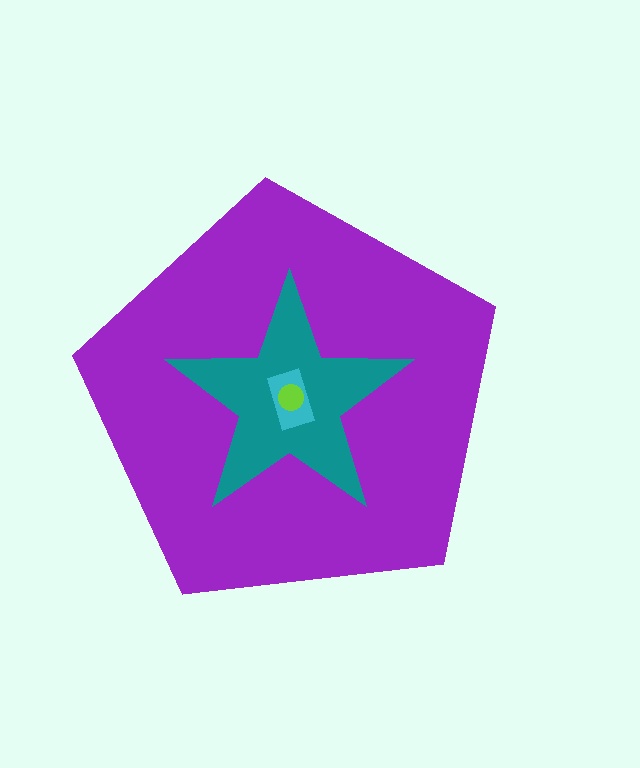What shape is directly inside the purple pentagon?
The teal star.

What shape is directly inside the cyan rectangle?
The lime circle.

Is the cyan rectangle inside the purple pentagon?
Yes.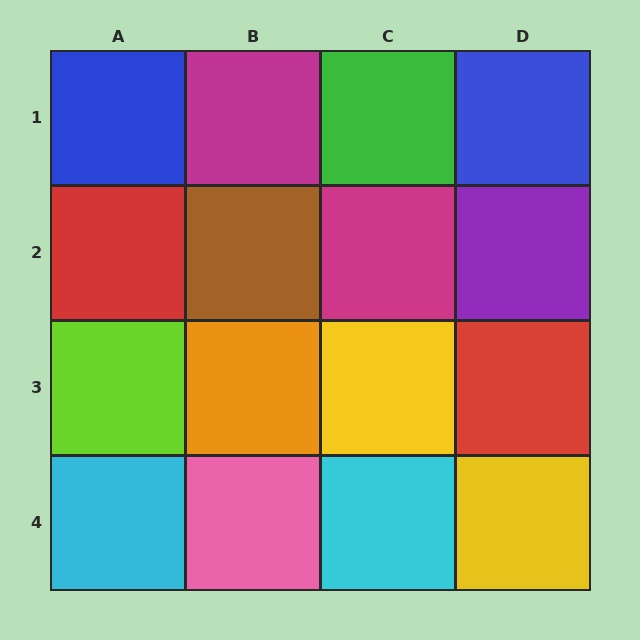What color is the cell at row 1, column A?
Blue.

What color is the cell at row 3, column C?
Yellow.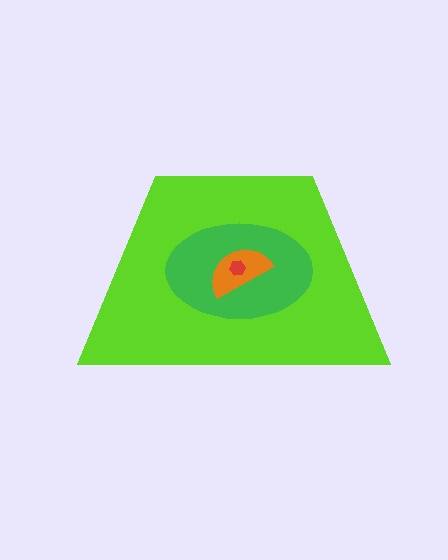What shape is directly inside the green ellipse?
The orange semicircle.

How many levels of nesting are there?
4.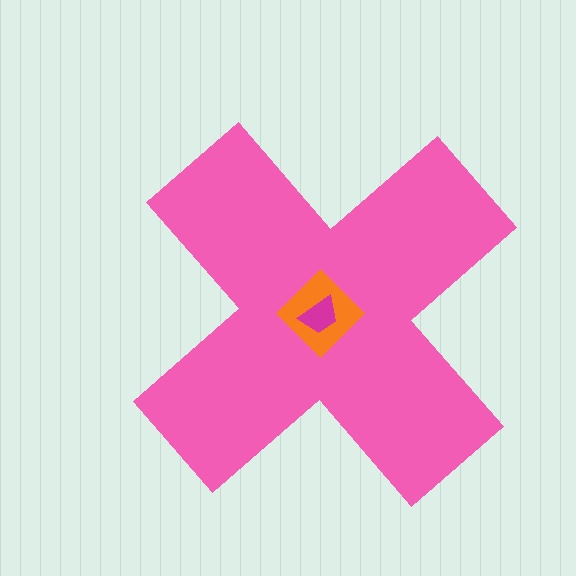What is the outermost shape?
The pink cross.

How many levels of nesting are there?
3.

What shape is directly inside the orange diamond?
The magenta trapezoid.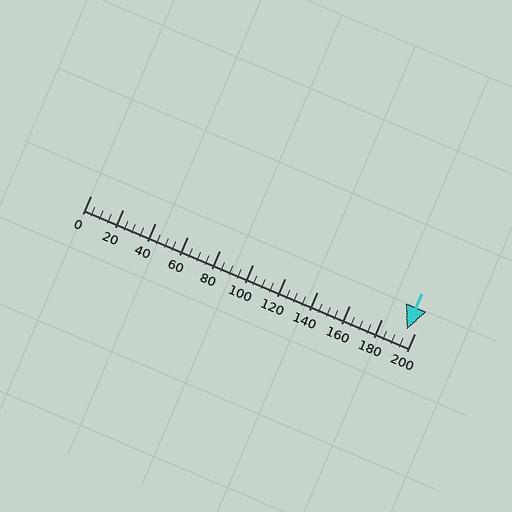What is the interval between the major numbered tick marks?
The major tick marks are spaced 20 units apart.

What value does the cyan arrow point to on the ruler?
The cyan arrow points to approximately 195.